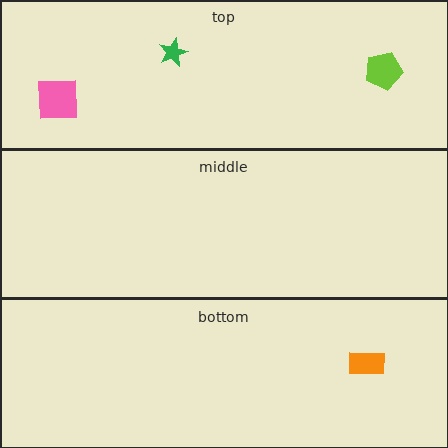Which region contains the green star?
The top region.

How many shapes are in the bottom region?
1.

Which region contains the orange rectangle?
The bottom region.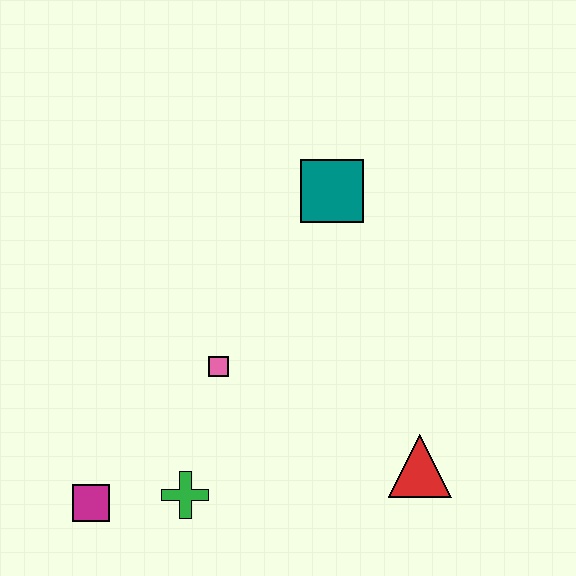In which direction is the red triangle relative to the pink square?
The red triangle is to the right of the pink square.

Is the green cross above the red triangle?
No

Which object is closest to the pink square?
The green cross is closest to the pink square.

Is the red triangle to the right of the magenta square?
Yes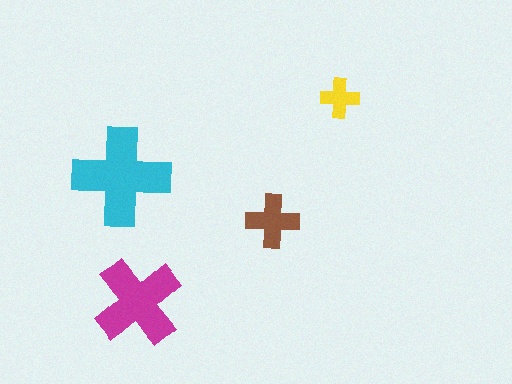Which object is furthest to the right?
The yellow cross is rightmost.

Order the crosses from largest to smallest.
the cyan one, the magenta one, the brown one, the yellow one.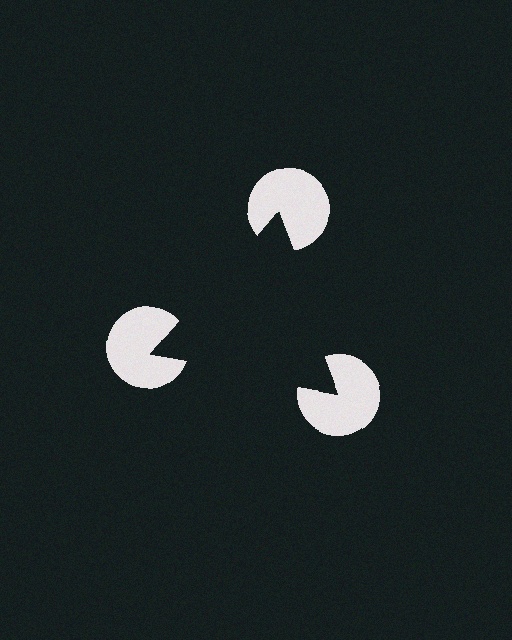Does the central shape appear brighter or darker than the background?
It typically appears slightly darker than the background, even though no actual brightness change is drawn.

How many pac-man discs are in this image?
There are 3 — one at each vertex of the illusory triangle.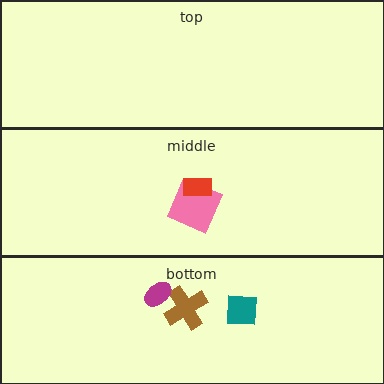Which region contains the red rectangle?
The middle region.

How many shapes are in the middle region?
2.